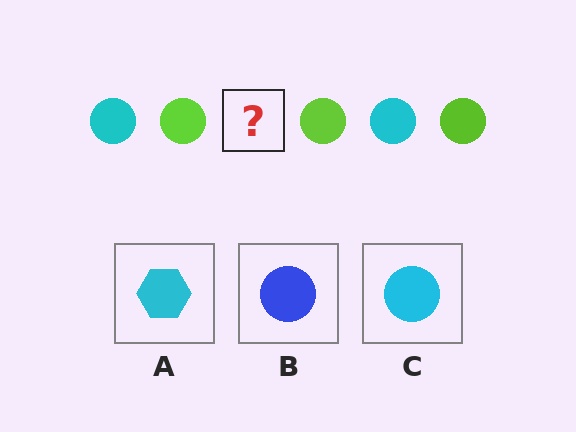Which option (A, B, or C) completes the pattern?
C.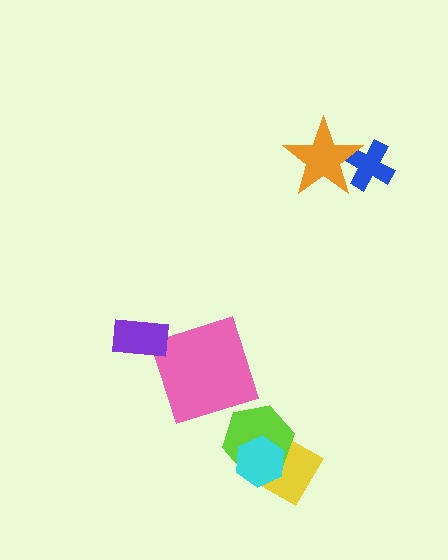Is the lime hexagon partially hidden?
Yes, it is partially covered by another shape.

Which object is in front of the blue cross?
The orange star is in front of the blue cross.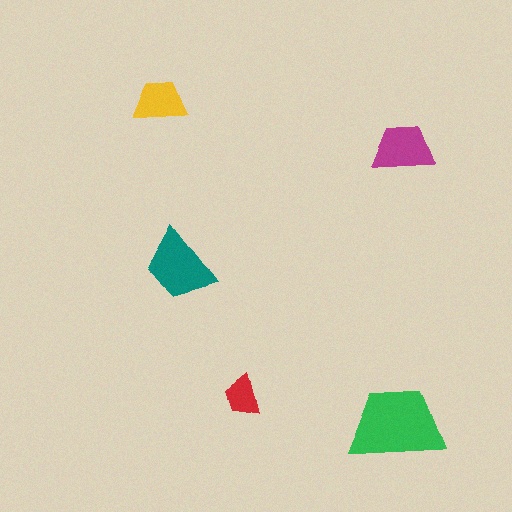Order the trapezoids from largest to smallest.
the green one, the teal one, the magenta one, the yellow one, the red one.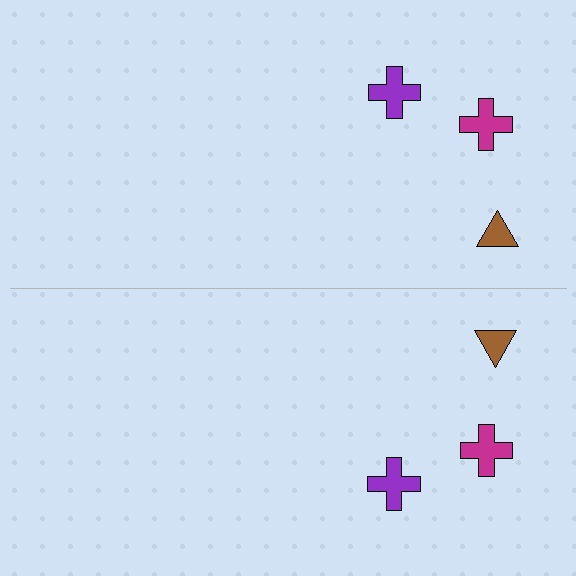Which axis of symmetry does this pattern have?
The pattern has a horizontal axis of symmetry running through the center of the image.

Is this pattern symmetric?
Yes, this pattern has bilateral (reflection) symmetry.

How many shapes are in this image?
There are 6 shapes in this image.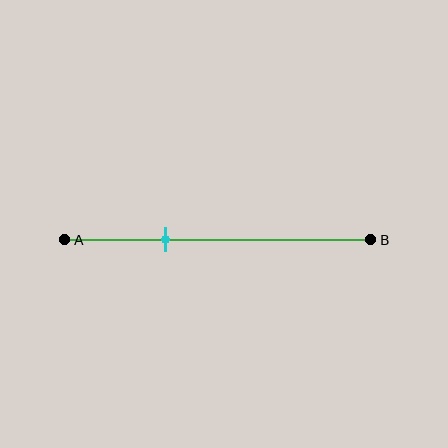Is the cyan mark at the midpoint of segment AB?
No, the mark is at about 35% from A, not at the 50% midpoint.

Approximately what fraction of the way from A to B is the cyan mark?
The cyan mark is approximately 35% of the way from A to B.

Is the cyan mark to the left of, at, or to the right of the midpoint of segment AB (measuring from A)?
The cyan mark is to the left of the midpoint of segment AB.